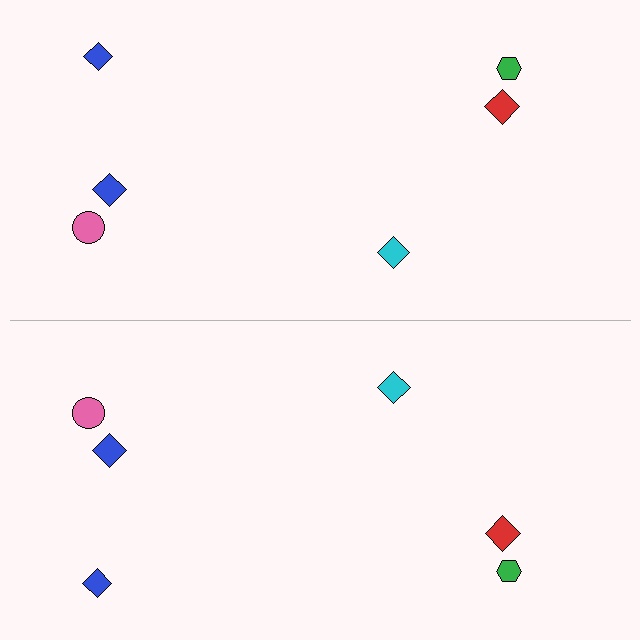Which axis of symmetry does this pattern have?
The pattern has a horizontal axis of symmetry running through the center of the image.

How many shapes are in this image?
There are 12 shapes in this image.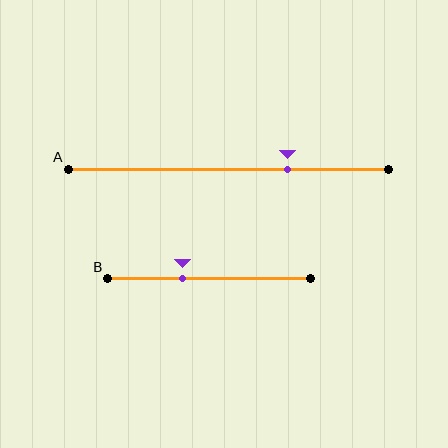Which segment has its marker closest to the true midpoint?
Segment B has its marker closest to the true midpoint.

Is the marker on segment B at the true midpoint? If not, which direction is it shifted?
No, the marker on segment B is shifted to the left by about 13% of the segment length.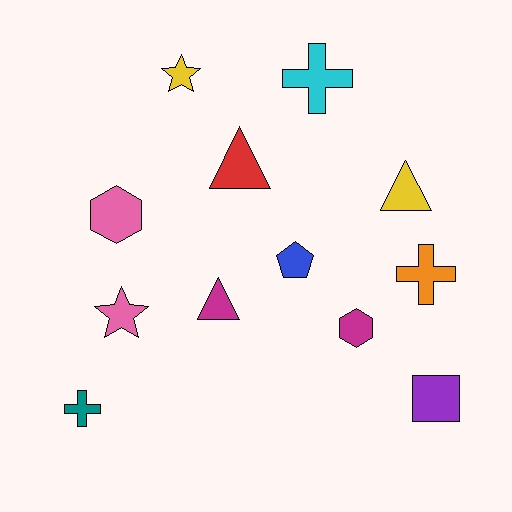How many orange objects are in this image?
There is 1 orange object.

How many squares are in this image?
There is 1 square.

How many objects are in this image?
There are 12 objects.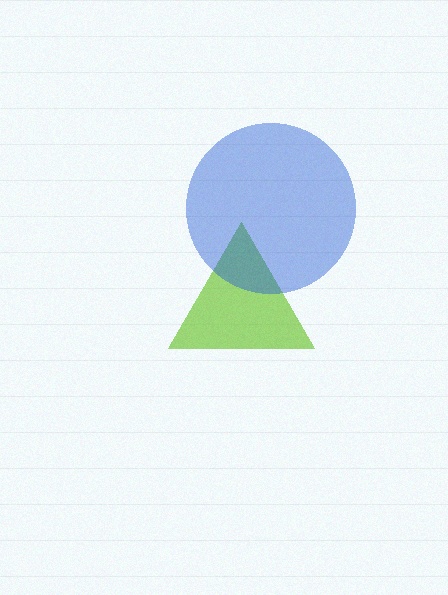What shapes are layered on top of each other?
The layered shapes are: a lime triangle, a blue circle.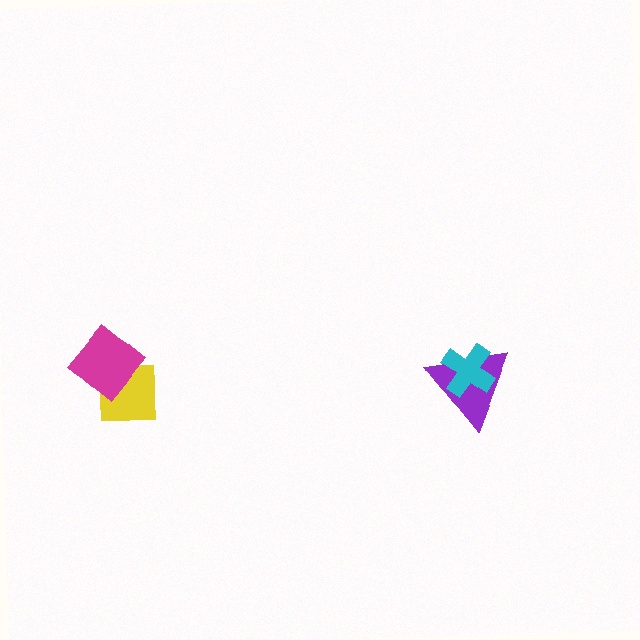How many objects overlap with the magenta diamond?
1 object overlaps with the magenta diamond.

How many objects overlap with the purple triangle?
1 object overlaps with the purple triangle.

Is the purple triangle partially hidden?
Yes, it is partially covered by another shape.